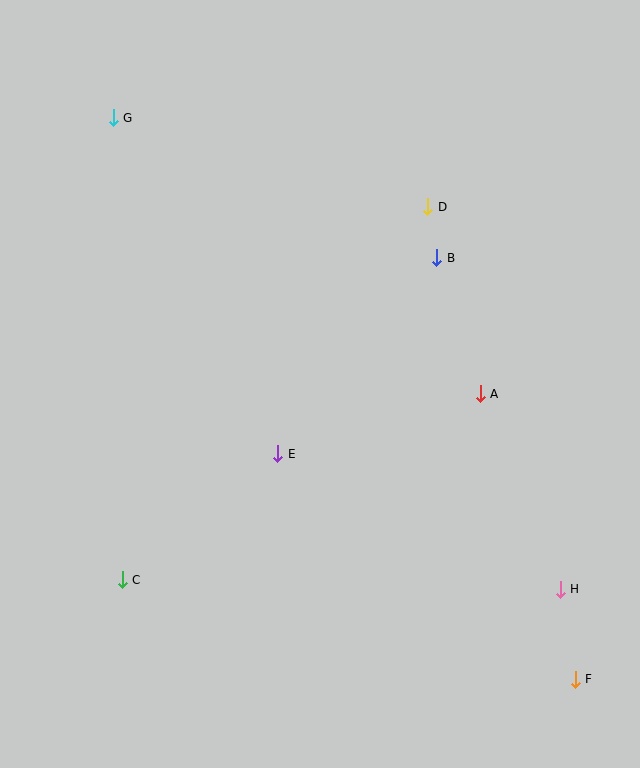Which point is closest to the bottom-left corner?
Point C is closest to the bottom-left corner.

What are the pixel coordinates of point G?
Point G is at (113, 118).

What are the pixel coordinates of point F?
Point F is at (575, 679).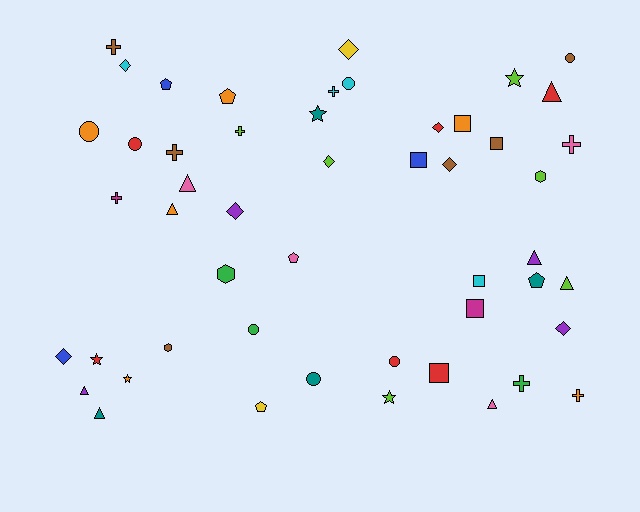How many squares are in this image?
There are 6 squares.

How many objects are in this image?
There are 50 objects.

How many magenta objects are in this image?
There are 2 magenta objects.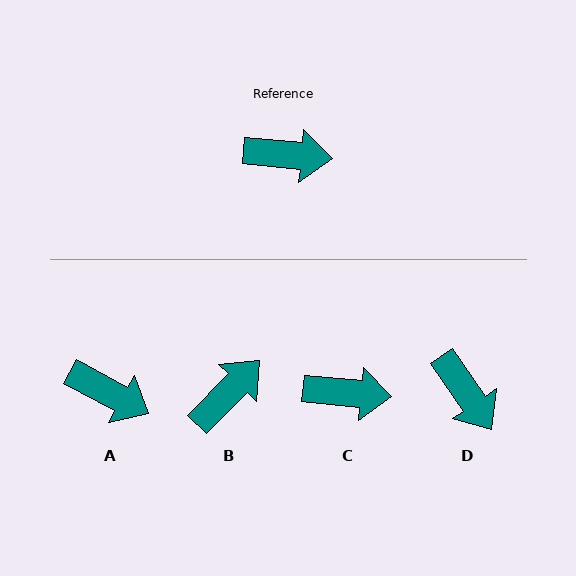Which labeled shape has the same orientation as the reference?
C.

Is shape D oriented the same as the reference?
No, it is off by about 50 degrees.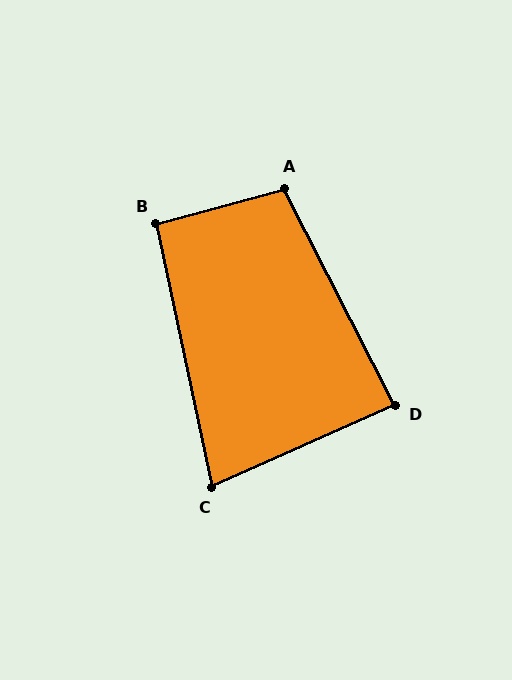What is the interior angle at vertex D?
Approximately 87 degrees (approximately right).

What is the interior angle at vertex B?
Approximately 93 degrees (approximately right).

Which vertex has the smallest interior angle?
C, at approximately 78 degrees.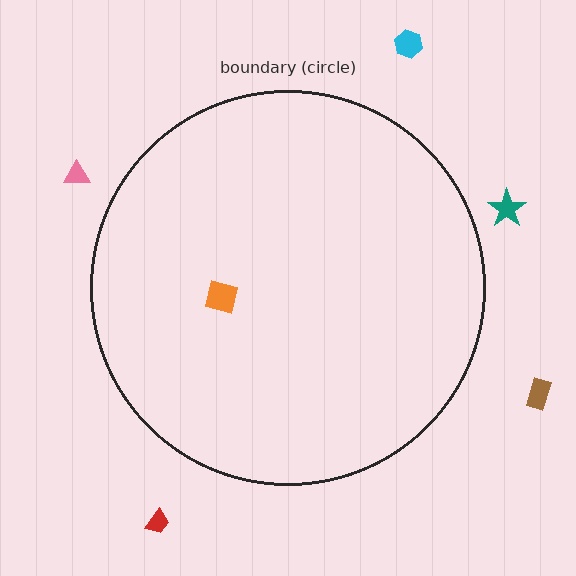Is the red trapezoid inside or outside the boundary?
Outside.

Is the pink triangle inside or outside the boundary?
Outside.